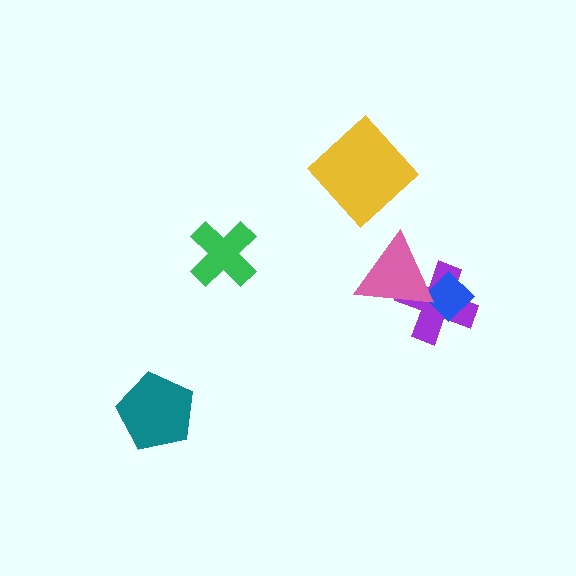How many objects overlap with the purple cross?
2 objects overlap with the purple cross.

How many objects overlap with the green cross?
0 objects overlap with the green cross.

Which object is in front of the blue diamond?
The pink triangle is in front of the blue diamond.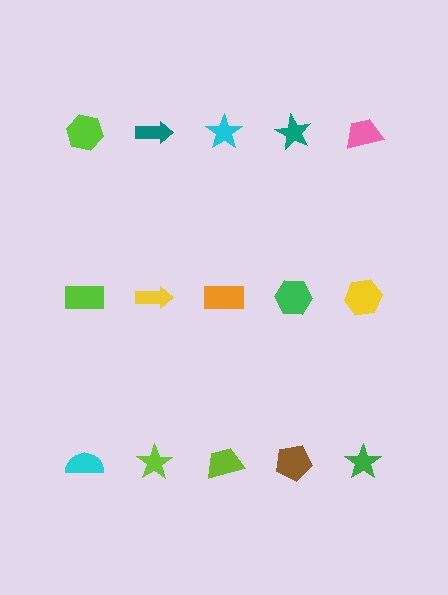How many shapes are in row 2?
5 shapes.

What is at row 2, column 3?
An orange rectangle.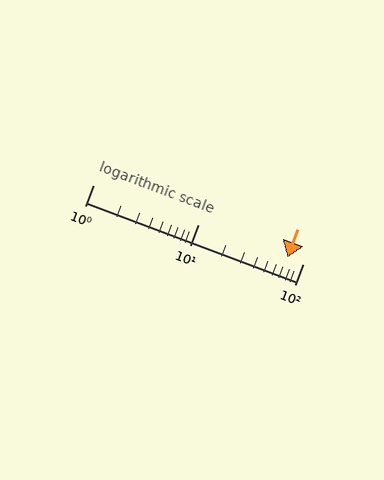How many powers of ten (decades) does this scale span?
The scale spans 2 decades, from 1 to 100.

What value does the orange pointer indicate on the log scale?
The pointer indicates approximately 71.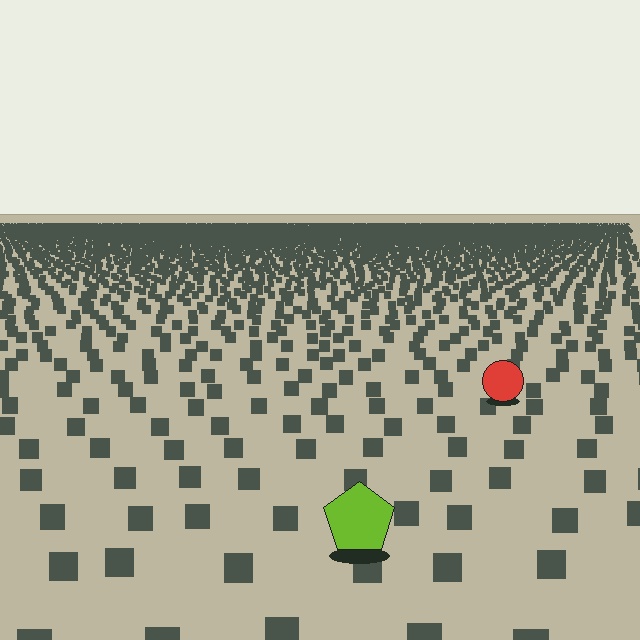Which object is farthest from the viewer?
The red circle is farthest from the viewer. It appears smaller and the ground texture around it is denser.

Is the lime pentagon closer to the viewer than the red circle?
Yes. The lime pentagon is closer — you can tell from the texture gradient: the ground texture is coarser near it.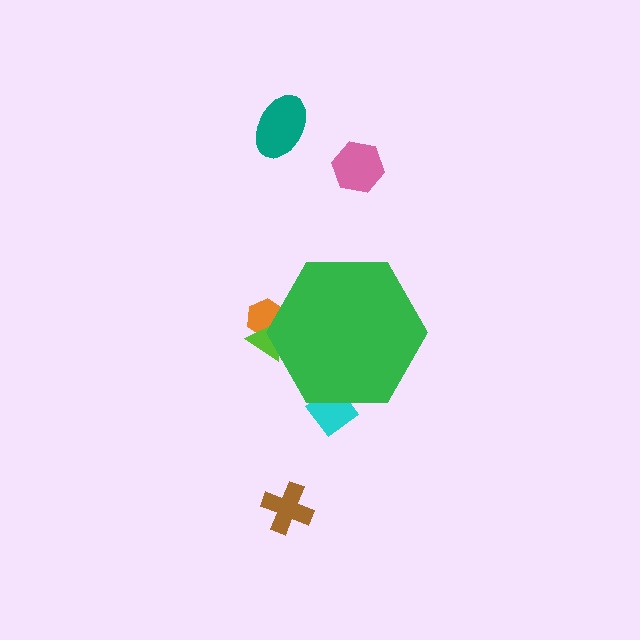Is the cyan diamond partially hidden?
Yes, the cyan diamond is partially hidden behind the green hexagon.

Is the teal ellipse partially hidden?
No, the teal ellipse is fully visible.